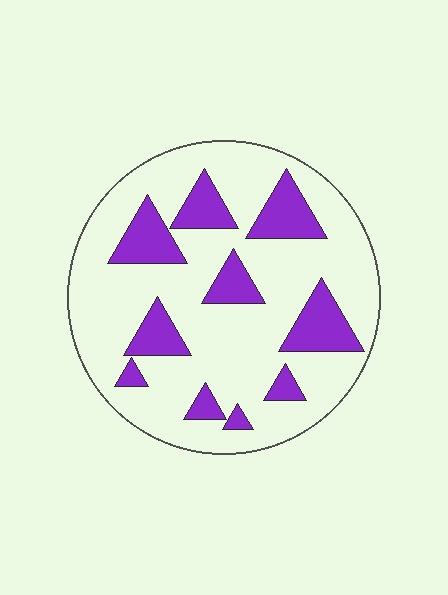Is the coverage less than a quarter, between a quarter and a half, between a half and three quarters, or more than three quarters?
Less than a quarter.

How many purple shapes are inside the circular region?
10.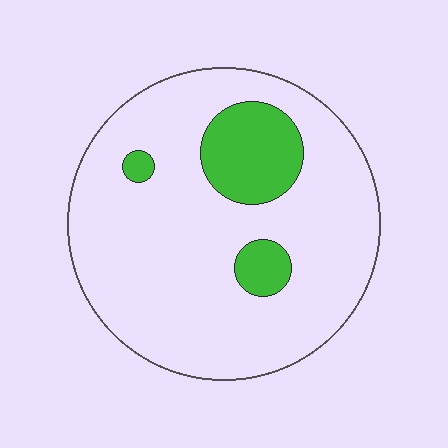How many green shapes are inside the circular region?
3.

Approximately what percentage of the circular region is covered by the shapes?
Approximately 15%.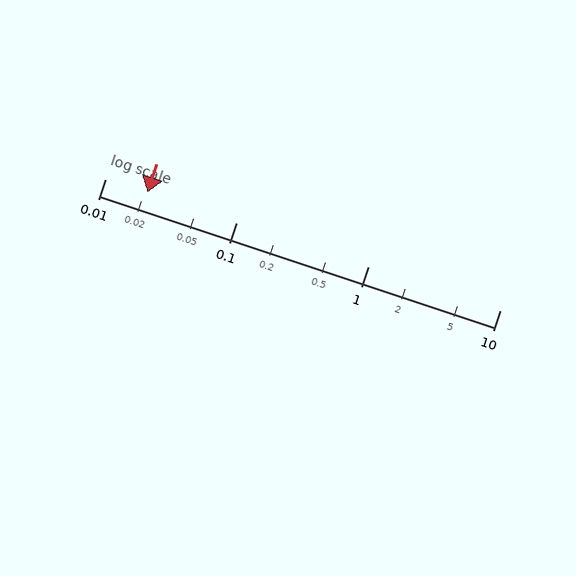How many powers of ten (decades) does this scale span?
The scale spans 3 decades, from 0.01 to 10.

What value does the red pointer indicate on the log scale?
The pointer indicates approximately 0.021.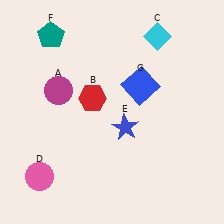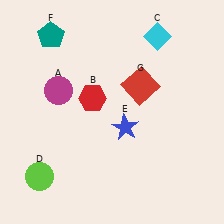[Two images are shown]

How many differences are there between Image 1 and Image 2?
There are 2 differences between the two images.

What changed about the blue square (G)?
In Image 1, G is blue. In Image 2, it changed to red.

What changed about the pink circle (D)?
In Image 1, D is pink. In Image 2, it changed to lime.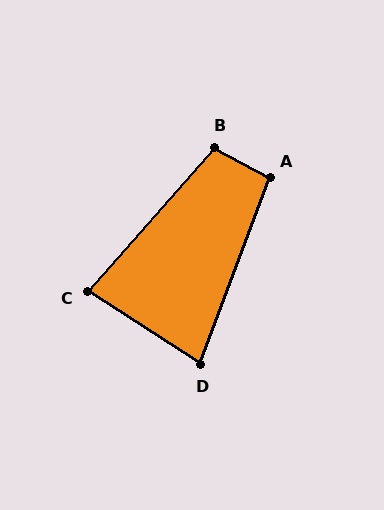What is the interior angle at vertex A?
Approximately 98 degrees (obtuse).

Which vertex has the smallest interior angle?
D, at approximately 77 degrees.